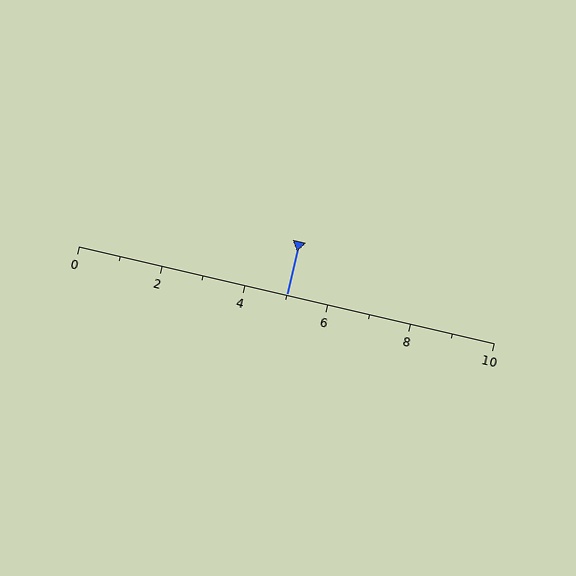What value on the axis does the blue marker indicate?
The marker indicates approximately 5.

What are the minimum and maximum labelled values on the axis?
The axis runs from 0 to 10.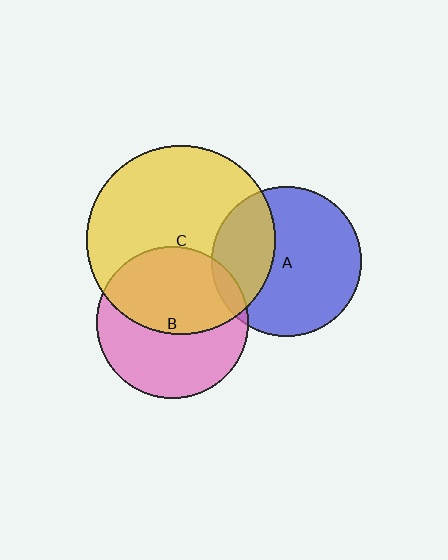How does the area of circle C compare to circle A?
Approximately 1.6 times.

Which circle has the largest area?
Circle C (yellow).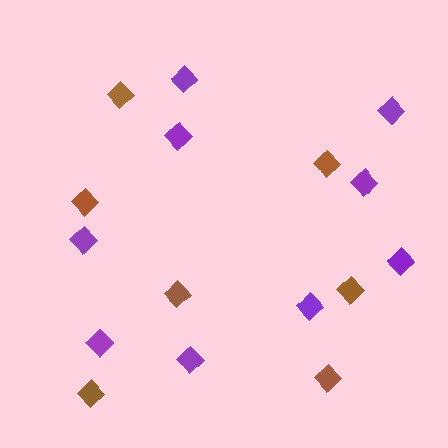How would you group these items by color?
There are 2 groups: one group of purple diamonds (9) and one group of brown diamonds (7).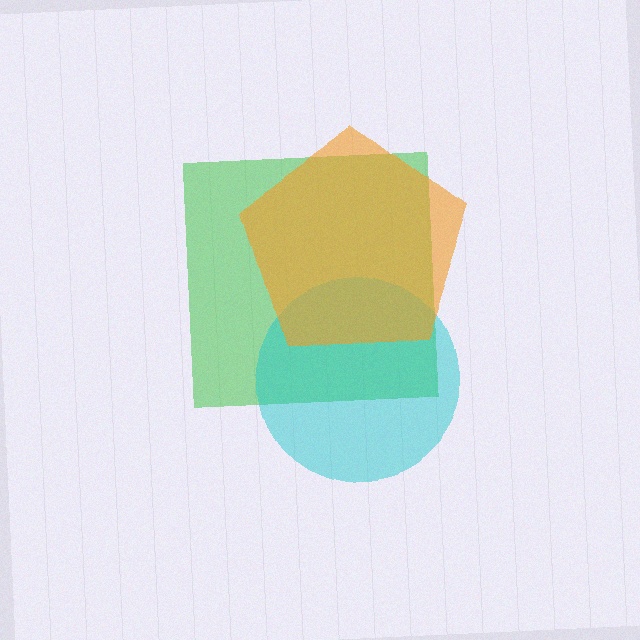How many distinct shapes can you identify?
There are 3 distinct shapes: a green square, a cyan circle, an orange pentagon.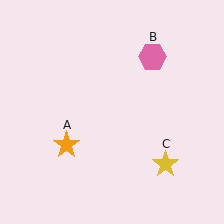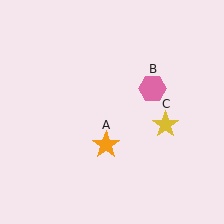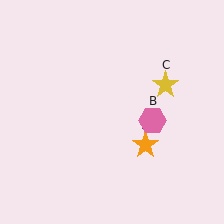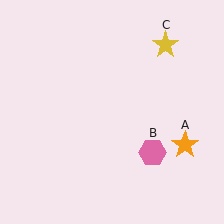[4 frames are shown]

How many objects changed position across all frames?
3 objects changed position: orange star (object A), pink hexagon (object B), yellow star (object C).